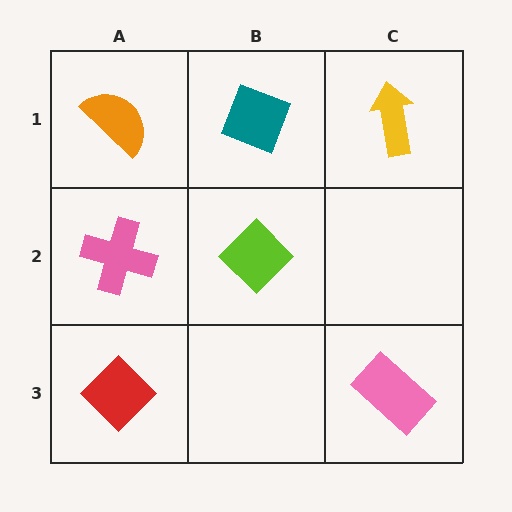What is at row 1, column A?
An orange semicircle.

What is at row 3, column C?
A pink rectangle.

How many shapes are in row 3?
2 shapes.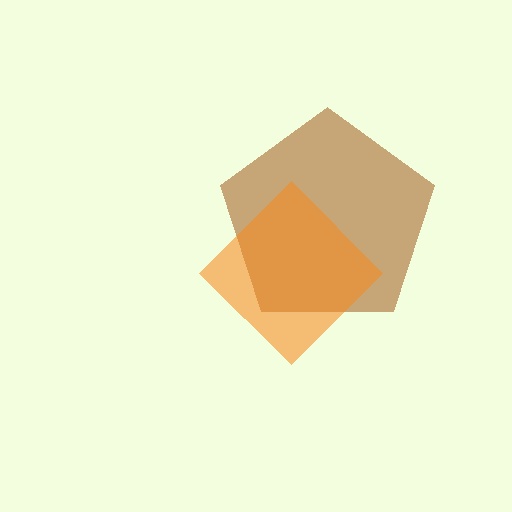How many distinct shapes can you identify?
There are 2 distinct shapes: a brown pentagon, an orange diamond.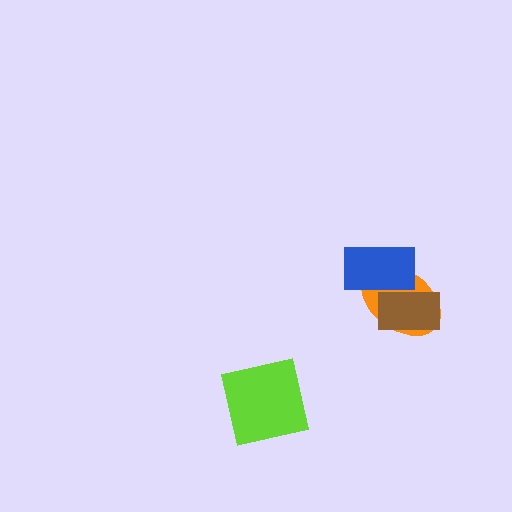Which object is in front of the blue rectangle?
The brown rectangle is in front of the blue rectangle.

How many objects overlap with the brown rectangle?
2 objects overlap with the brown rectangle.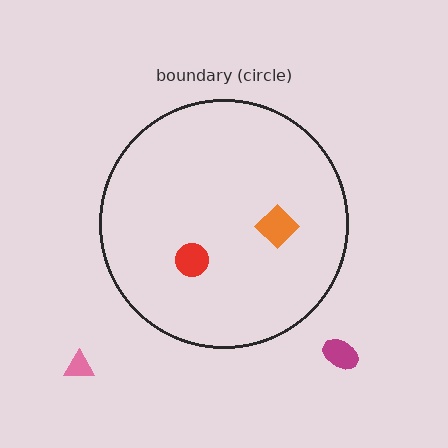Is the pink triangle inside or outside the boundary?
Outside.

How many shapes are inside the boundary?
2 inside, 2 outside.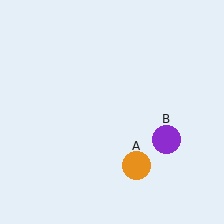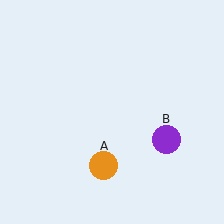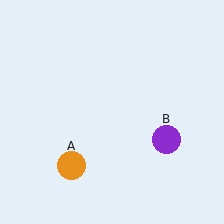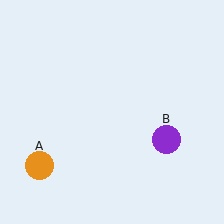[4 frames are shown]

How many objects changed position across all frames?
1 object changed position: orange circle (object A).